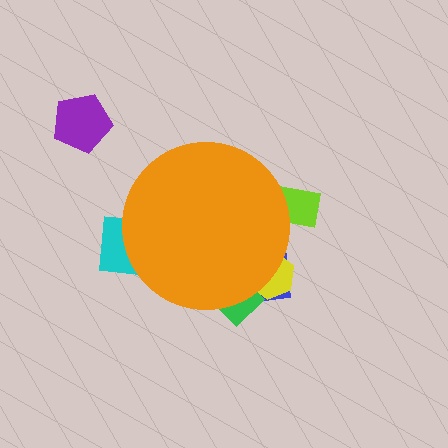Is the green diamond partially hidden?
Yes, the green diamond is partially hidden behind the orange circle.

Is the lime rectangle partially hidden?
Yes, the lime rectangle is partially hidden behind the orange circle.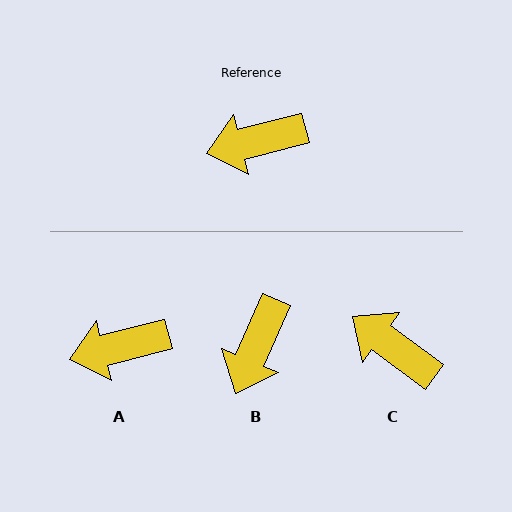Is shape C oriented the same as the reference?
No, it is off by about 51 degrees.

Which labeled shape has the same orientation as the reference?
A.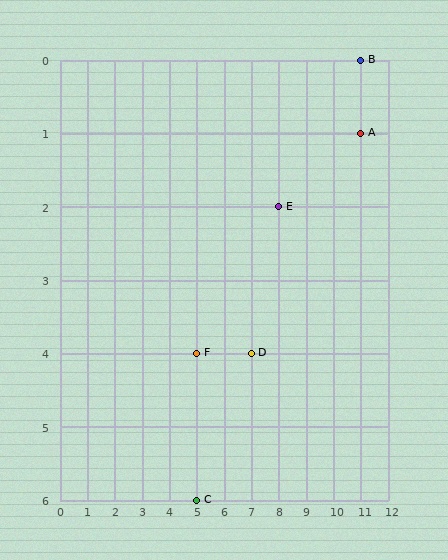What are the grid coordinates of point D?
Point D is at grid coordinates (7, 4).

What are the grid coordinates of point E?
Point E is at grid coordinates (8, 2).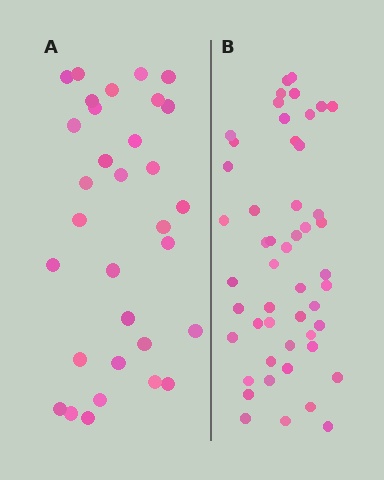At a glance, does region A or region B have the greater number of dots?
Region B (the right region) has more dots.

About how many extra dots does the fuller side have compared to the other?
Region B has approximately 20 more dots than region A.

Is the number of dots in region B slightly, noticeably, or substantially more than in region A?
Region B has substantially more. The ratio is roughly 1.6 to 1.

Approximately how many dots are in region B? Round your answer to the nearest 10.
About 50 dots.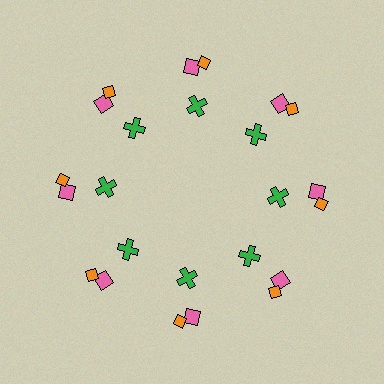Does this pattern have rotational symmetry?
Yes, this pattern has 8-fold rotational symmetry. It looks the same after rotating 45 degrees around the center.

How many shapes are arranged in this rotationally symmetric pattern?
There are 24 shapes, arranged in 8 groups of 3.